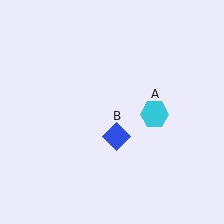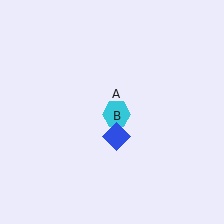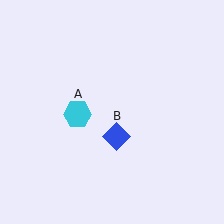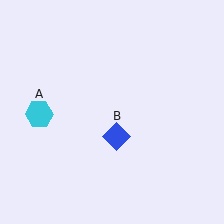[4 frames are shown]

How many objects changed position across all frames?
1 object changed position: cyan hexagon (object A).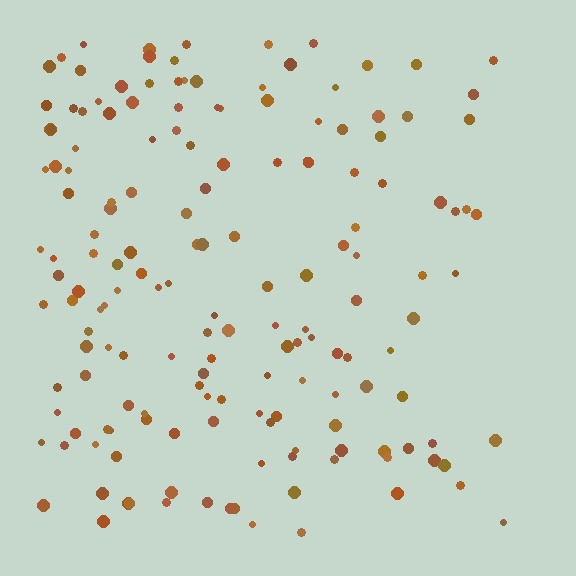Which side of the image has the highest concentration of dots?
The left.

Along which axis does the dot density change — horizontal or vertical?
Horizontal.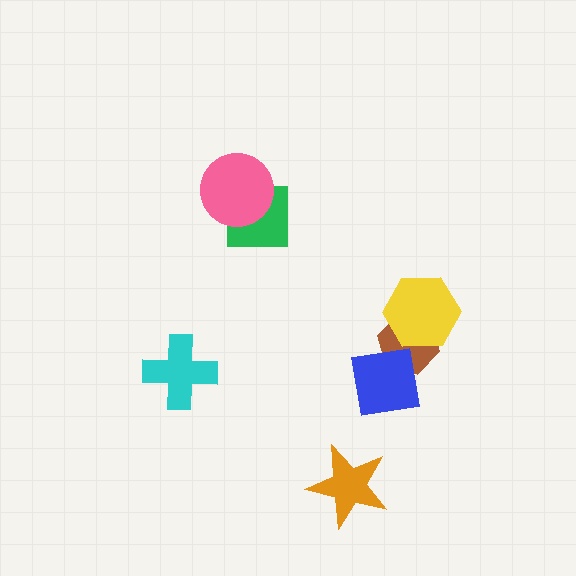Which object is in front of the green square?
The pink circle is in front of the green square.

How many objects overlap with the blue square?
1 object overlaps with the blue square.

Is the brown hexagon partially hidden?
Yes, it is partially covered by another shape.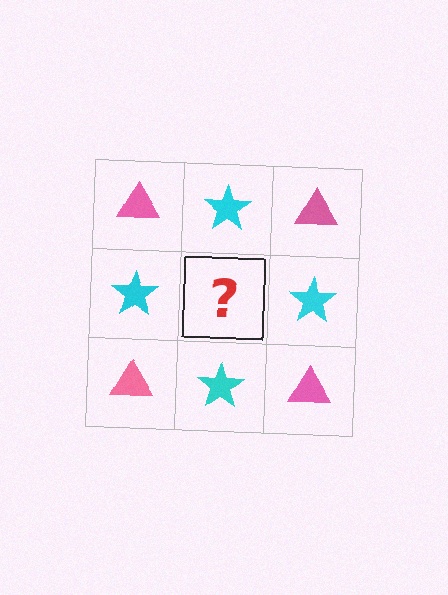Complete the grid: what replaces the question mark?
The question mark should be replaced with a pink triangle.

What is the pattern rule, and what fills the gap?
The rule is that it alternates pink triangle and cyan star in a checkerboard pattern. The gap should be filled with a pink triangle.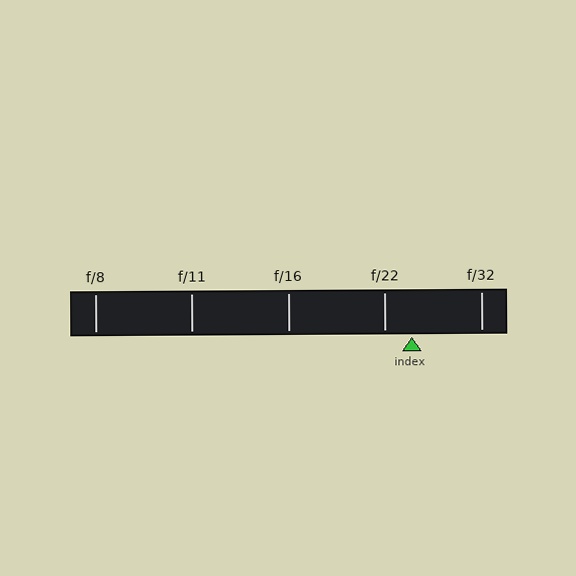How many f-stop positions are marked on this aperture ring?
There are 5 f-stop positions marked.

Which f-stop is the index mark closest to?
The index mark is closest to f/22.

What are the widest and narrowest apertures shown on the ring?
The widest aperture shown is f/8 and the narrowest is f/32.